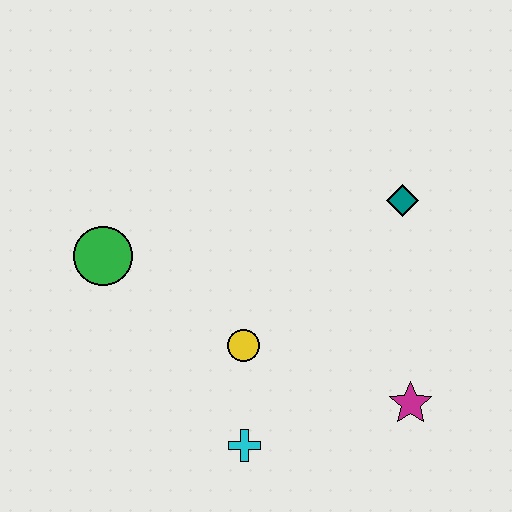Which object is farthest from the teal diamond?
The green circle is farthest from the teal diamond.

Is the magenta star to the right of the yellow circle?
Yes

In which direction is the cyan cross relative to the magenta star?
The cyan cross is to the left of the magenta star.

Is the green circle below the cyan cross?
No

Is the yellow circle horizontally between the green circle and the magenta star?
Yes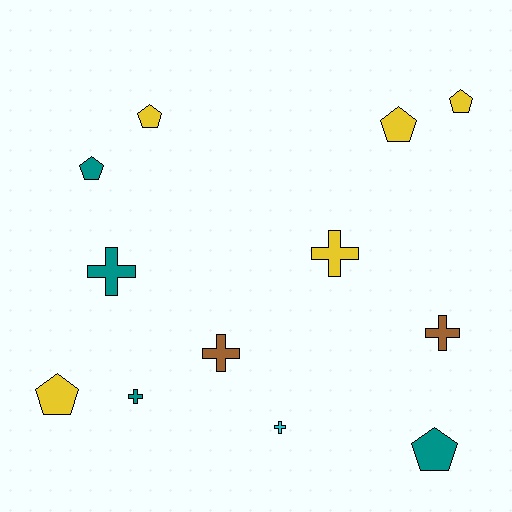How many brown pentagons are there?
There are no brown pentagons.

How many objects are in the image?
There are 12 objects.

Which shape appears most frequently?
Pentagon, with 6 objects.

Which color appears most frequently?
Yellow, with 5 objects.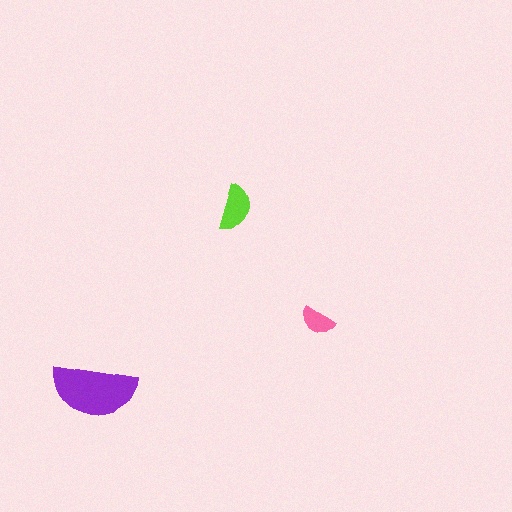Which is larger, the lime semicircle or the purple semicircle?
The purple one.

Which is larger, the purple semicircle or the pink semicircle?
The purple one.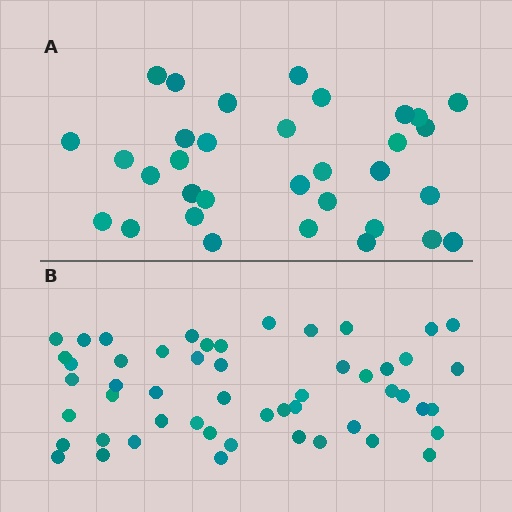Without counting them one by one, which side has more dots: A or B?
Region B (the bottom region) has more dots.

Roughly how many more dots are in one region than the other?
Region B has approximately 20 more dots than region A.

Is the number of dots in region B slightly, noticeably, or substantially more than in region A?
Region B has substantially more. The ratio is roughly 1.6 to 1.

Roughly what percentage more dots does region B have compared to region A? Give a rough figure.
About 60% more.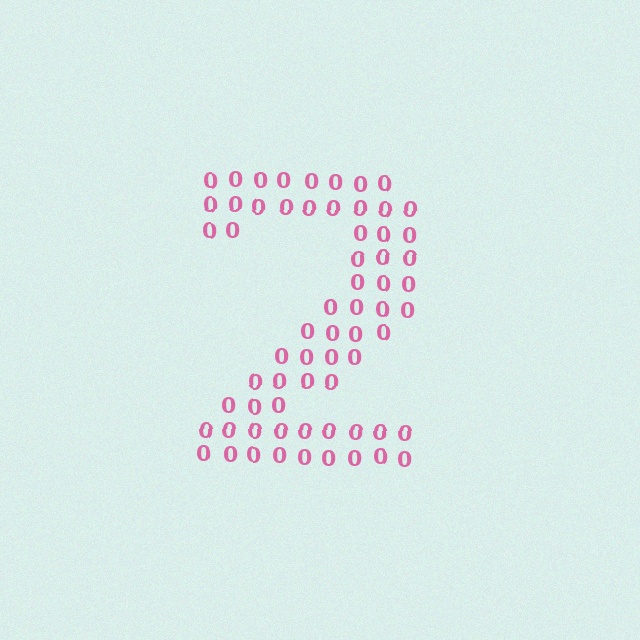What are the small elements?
The small elements are digit 0's.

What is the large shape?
The large shape is the digit 2.